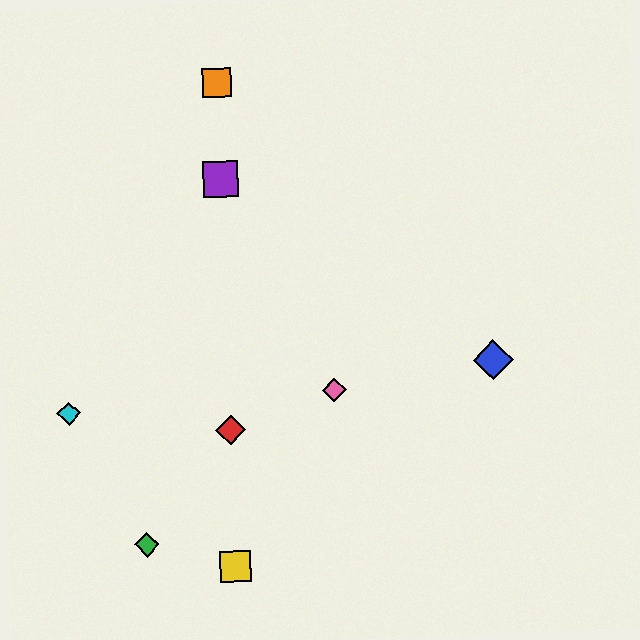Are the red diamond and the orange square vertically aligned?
Yes, both are at x≈230.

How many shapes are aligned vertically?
4 shapes (the red diamond, the yellow square, the purple square, the orange square) are aligned vertically.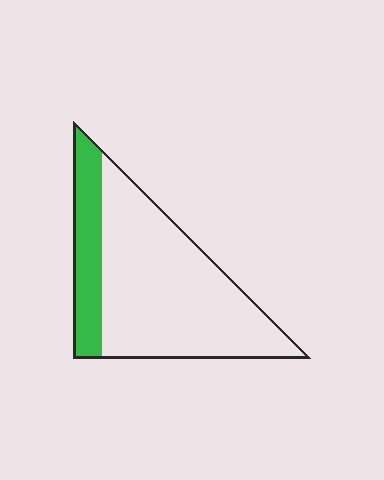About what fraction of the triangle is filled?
About one quarter (1/4).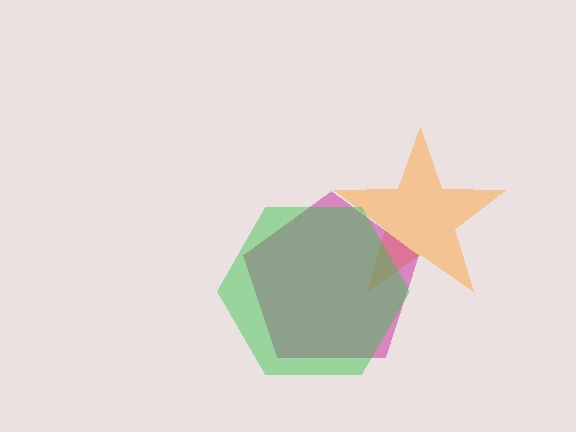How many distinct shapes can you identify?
There are 3 distinct shapes: an orange star, a magenta pentagon, a green hexagon.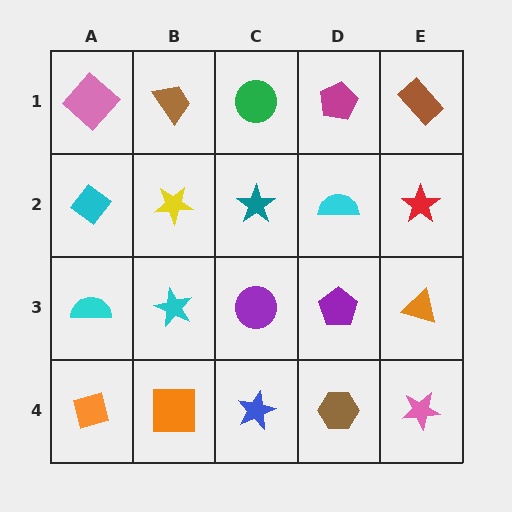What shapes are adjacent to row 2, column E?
A brown rectangle (row 1, column E), an orange triangle (row 3, column E), a cyan semicircle (row 2, column D).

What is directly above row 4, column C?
A purple circle.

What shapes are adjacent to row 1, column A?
A cyan diamond (row 2, column A), a brown trapezoid (row 1, column B).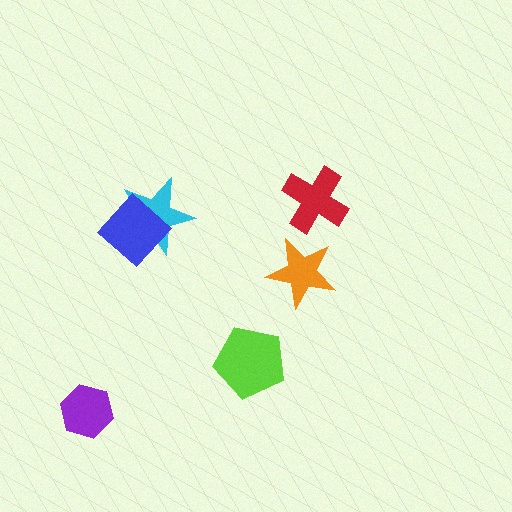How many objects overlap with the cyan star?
1 object overlaps with the cyan star.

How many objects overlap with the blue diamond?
1 object overlaps with the blue diamond.